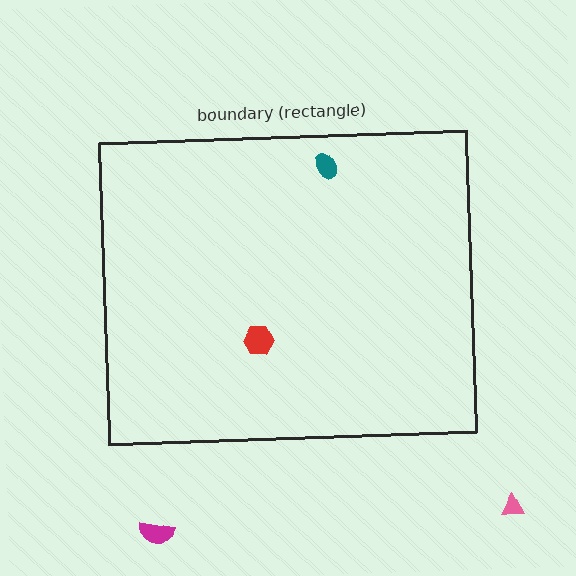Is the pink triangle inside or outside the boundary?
Outside.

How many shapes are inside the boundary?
2 inside, 2 outside.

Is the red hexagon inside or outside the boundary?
Inside.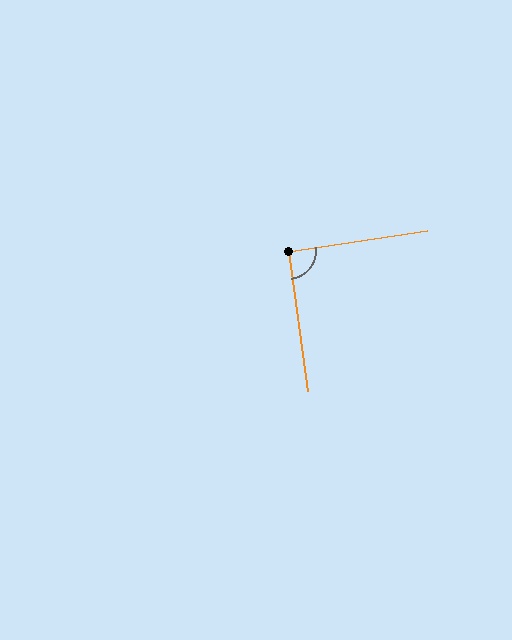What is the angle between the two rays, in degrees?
Approximately 91 degrees.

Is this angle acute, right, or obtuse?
It is approximately a right angle.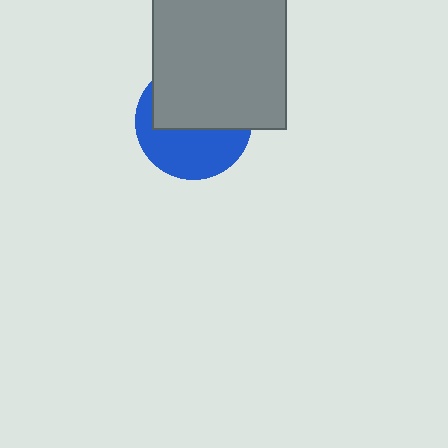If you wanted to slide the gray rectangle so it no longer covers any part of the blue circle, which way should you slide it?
Slide it up — that is the most direct way to separate the two shapes.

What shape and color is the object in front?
The object in front is a gray rectangle.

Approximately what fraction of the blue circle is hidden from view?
Roughly 53% of the blue circle is hidden behind the gray rectangle.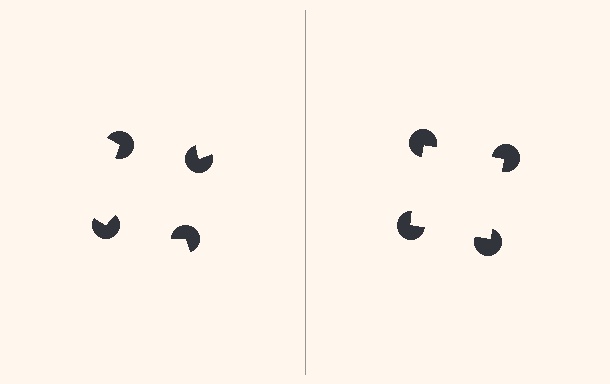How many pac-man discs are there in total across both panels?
8 — 4 on each side.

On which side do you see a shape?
An illusory square appears on the right side. On the left side the wedge cuts are rotated, so no coherent shape forms.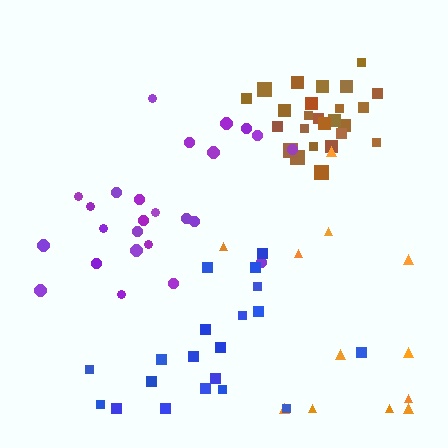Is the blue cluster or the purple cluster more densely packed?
Purple.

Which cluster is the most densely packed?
Brown.